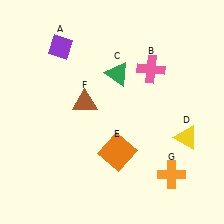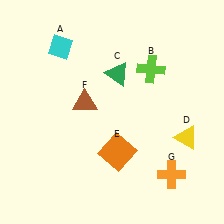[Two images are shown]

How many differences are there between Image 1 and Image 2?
There are 2 differences between the two images.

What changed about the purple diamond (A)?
In Image 1, A is purple. In Image 2, it changed to cyan.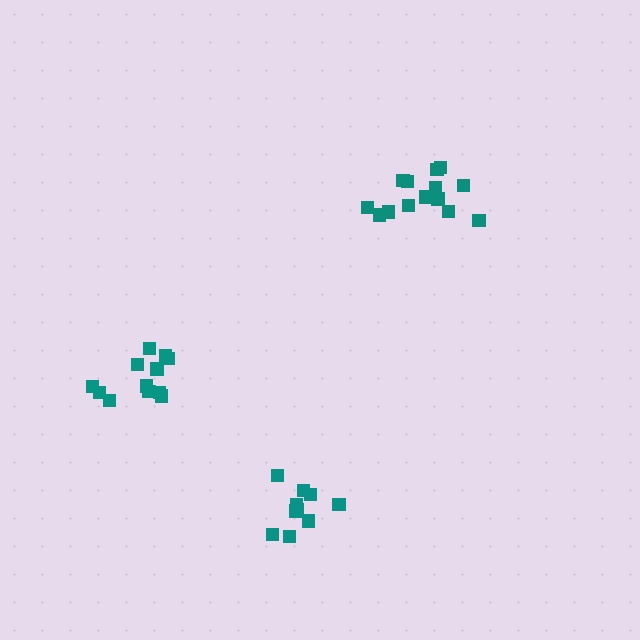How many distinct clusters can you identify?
There are 3 distinct clusters.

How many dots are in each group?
Group 1: 12 dots, Group 2: 15 dots, Group 3: 10 dots (37 total).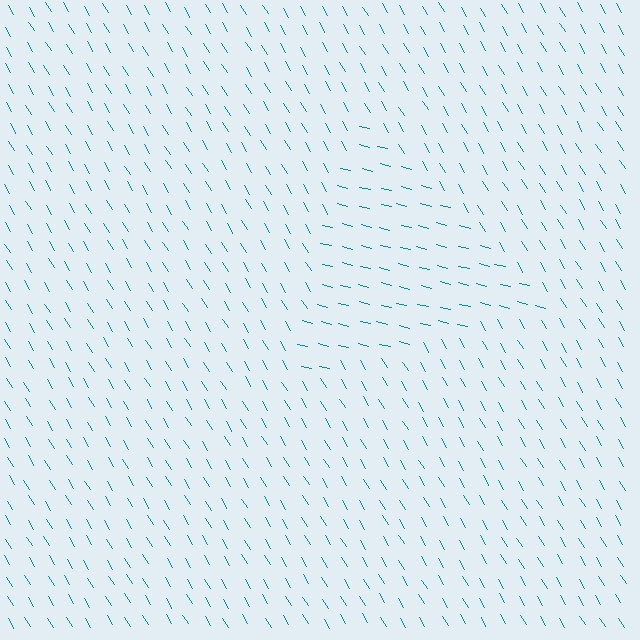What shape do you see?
I see a triangle.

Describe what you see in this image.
The image is filled with small teal line segments. A triangle region in the image has lines oriented differently from the surrounding lines, creating a visible texture boundary.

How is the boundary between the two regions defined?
The boundary is defined purely by a change in line orientation (approximately 45 degrees difference). All lines are the same color and thickness.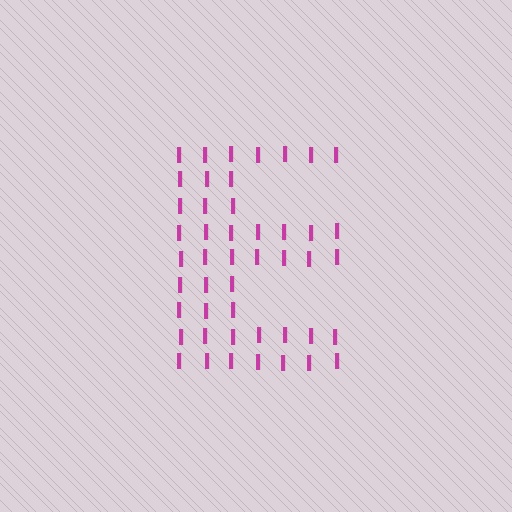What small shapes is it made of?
It is made of small letter I's.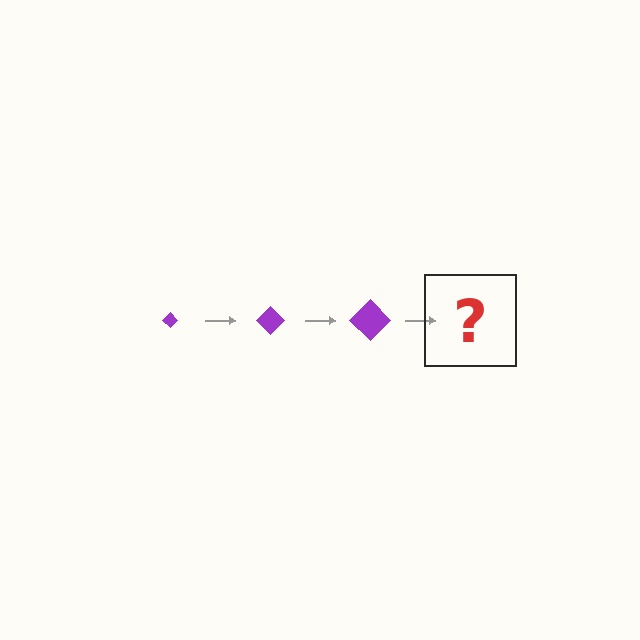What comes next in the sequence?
The next element should be a purple diamond, larger than the previous one.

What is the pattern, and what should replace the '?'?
The pattern is that the diamond gets progressively larger each step. The '?' should be a purple diamond, larger than the previous one.